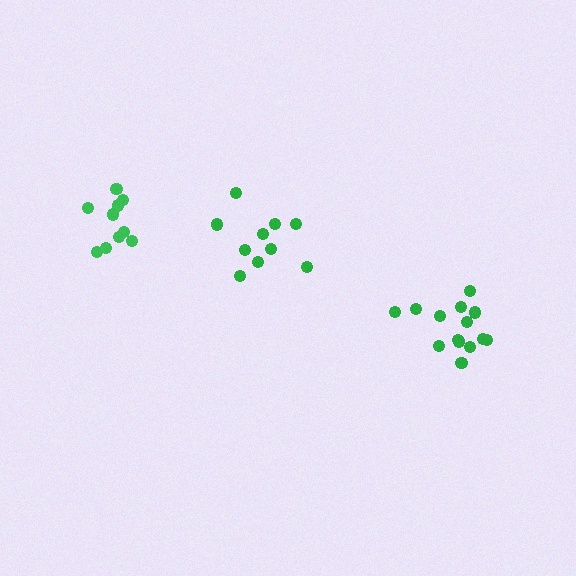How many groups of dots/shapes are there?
There are 3 groups.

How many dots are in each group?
Group 1: 14 dots, Group 2: 10 dots, Group 3: 10 dots (34 total).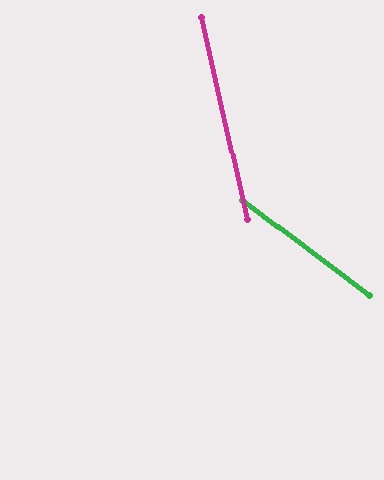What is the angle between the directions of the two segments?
Approximately 40 degrees.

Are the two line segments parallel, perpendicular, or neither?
Neither parallel nor perpendicular — they differ by about 40°.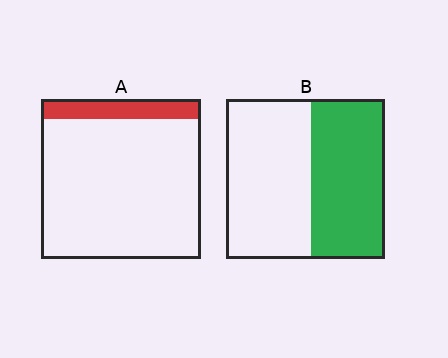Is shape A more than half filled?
No.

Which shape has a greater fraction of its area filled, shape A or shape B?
Shape B.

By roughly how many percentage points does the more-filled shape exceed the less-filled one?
By roughly 35 percentage points (B over A).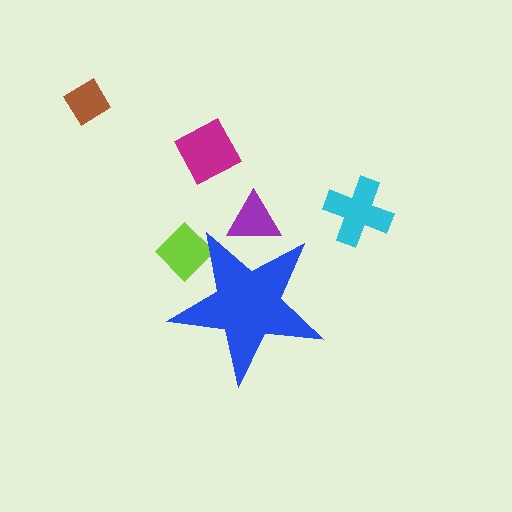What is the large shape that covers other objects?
A blue star.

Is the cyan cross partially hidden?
No, the cyan cross is fully visible.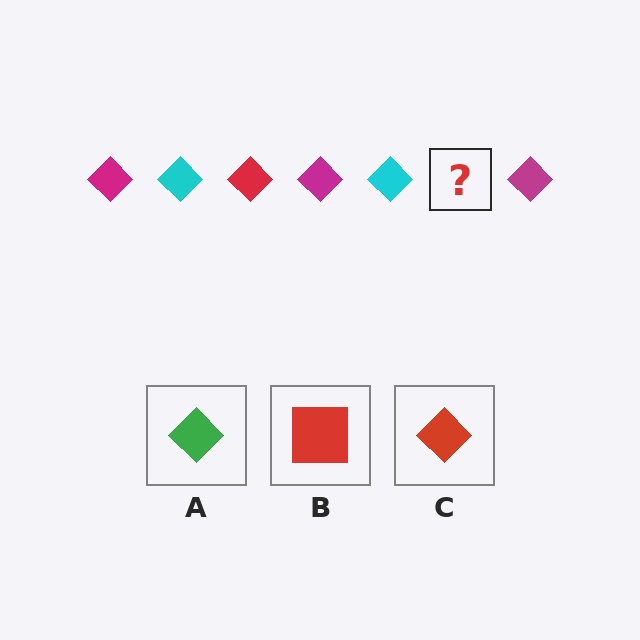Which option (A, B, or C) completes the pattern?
C.